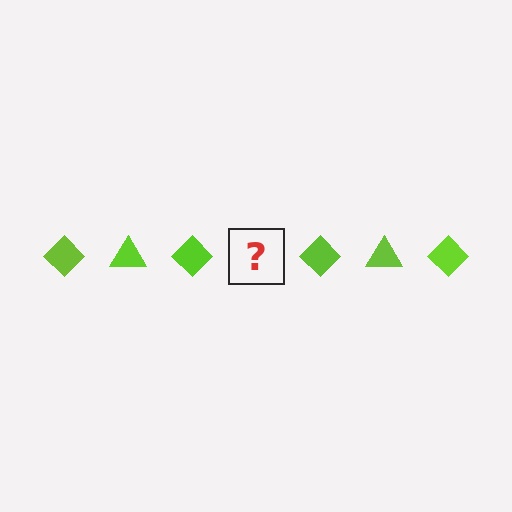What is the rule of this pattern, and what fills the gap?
The rule is that the pattern cycles through diamond, triangle shapes in lime. The gap should be filled with a lime triangle.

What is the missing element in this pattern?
The missing element is a lime triangle.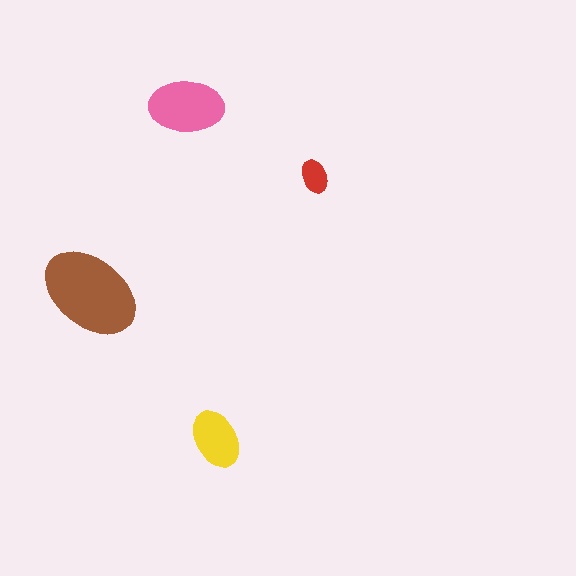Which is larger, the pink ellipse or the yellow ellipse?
The pink one.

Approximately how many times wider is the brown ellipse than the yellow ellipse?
About 1.5 times wider.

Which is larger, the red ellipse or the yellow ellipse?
The yellow one.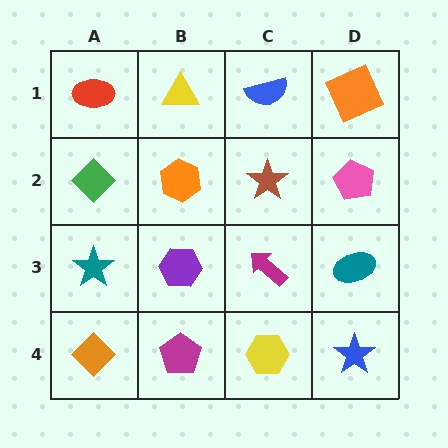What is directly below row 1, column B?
An orange hexagon.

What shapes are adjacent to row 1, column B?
An orange hexagon (row 2, column B), a red ellipse (row 1, column A), a blue semicircle (row 1, column C).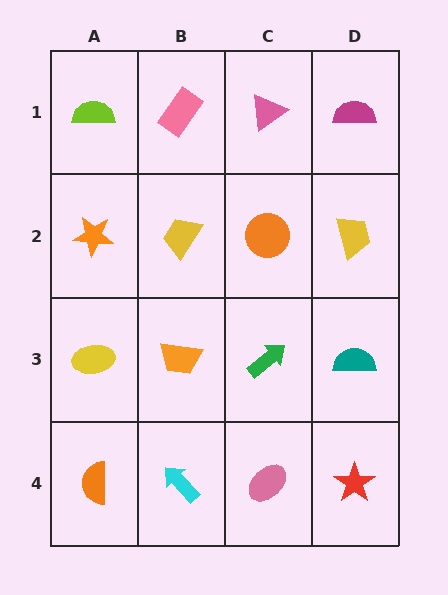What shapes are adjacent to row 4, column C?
A green arrow (row 3, column C), a cyan arrow (row 4, column B), a red star (row 4, column D).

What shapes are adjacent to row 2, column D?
A magenta semicircle (row 1, column D), a teal semicircle (row 3, column D), an orange circle (row 2, column C).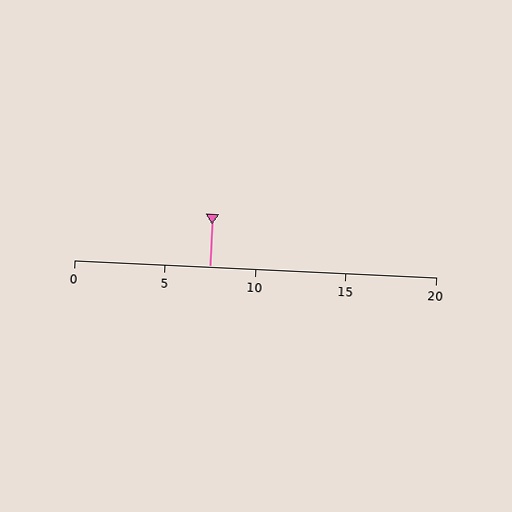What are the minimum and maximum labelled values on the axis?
The axis runs from 0 to 20.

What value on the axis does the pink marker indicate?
The marker indicates approximately 7.5.